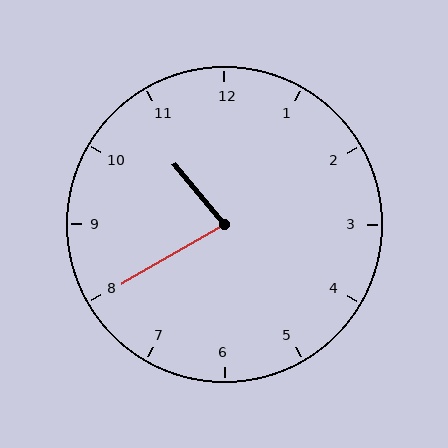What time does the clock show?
10:40.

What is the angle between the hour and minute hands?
Approximately 80 degrees.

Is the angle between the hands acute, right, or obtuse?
It is acute.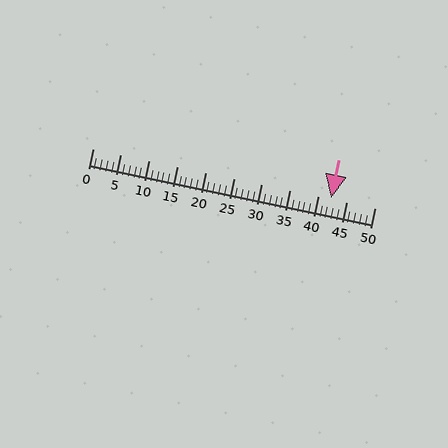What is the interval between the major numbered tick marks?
The major tick marks are spaced 5 units apart.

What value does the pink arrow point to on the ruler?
The pink arrow points to approximately 42.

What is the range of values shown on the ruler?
The ruler shows values from 0 to 50.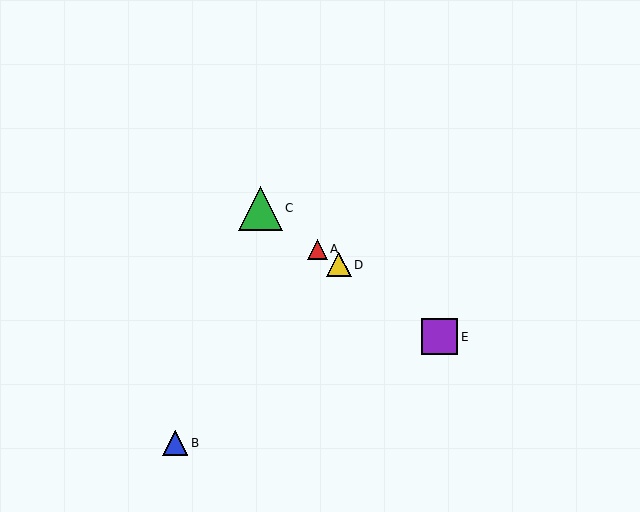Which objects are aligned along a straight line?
Objects A, C, D, E are aligned along a straight line.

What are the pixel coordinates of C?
Object C is at (260, 208).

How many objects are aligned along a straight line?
4 objects (A, C, D, E) are aligned along a straight line.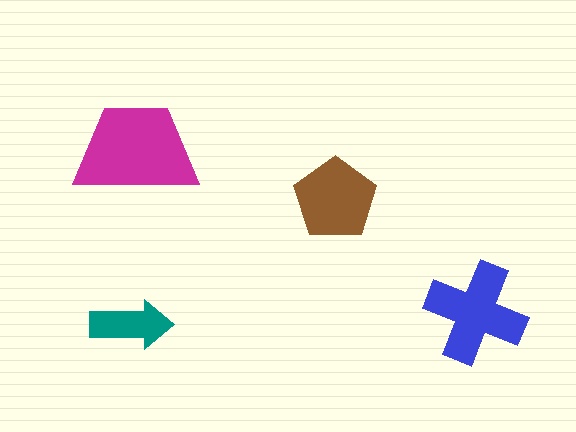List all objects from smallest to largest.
The teal arrow, the brown pentagon, the blue cross, the magenta trapezoid.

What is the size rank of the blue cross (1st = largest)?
2nd.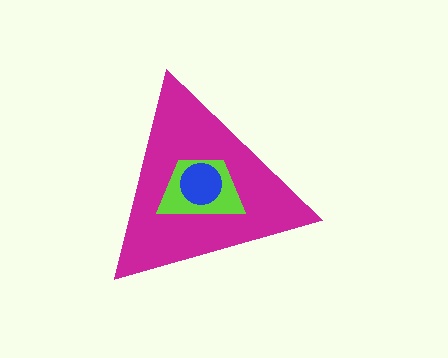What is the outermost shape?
The magenta triangle.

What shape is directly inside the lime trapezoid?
The blue circle.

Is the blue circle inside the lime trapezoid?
Yes.